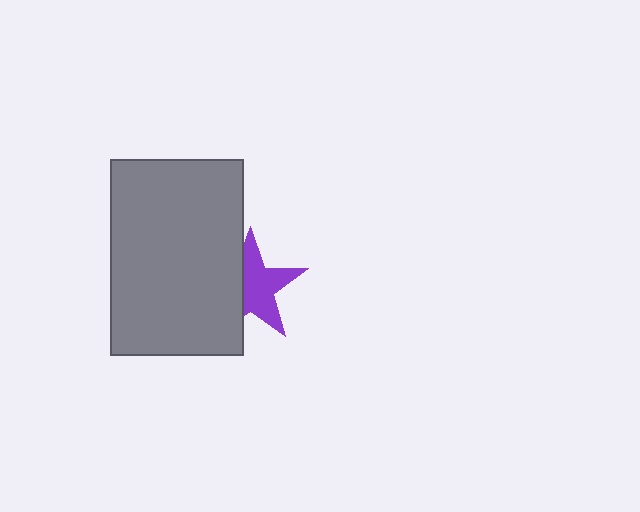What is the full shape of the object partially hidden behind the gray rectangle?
The partially hidden object is a purple star.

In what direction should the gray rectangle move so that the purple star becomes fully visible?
The gray rectangle should move left. That is the shortest direction to clear the overlap and leave the purple star fully visible.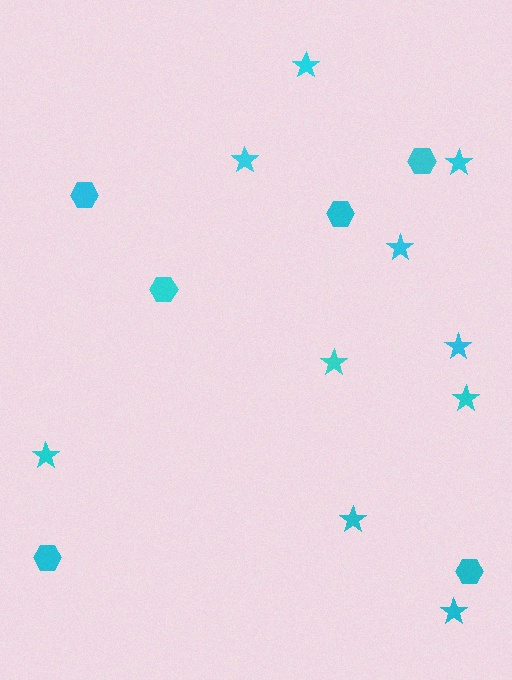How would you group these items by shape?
There are 2 groups: one group of stars (10) and one group of hexagons (6).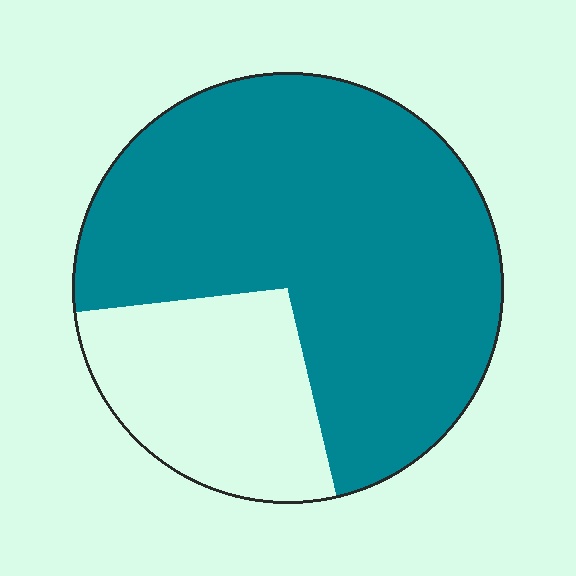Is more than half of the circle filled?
Yes.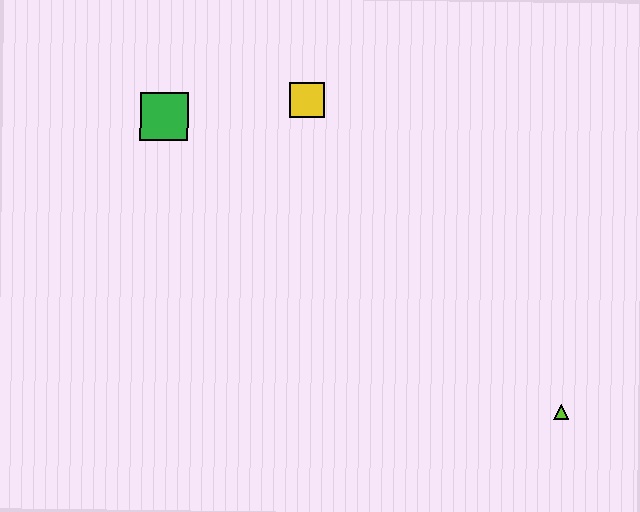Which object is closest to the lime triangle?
The yellow square is closest to the lime triangle.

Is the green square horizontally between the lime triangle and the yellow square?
No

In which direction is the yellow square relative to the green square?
The yellow square is to the right of the green square.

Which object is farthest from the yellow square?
The lime triangle is farthest from the yellow square.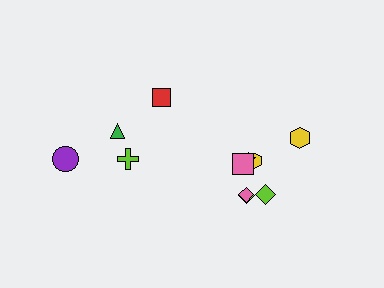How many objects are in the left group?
There are 4 objects.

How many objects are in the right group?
There are 7 objects.